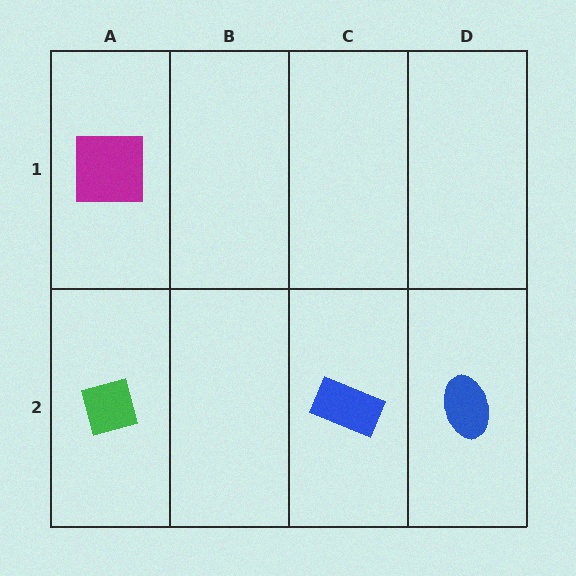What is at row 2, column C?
A blue rectangle.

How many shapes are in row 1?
1 shape.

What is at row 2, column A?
A green square.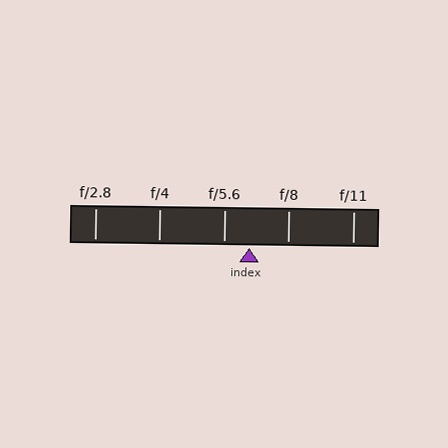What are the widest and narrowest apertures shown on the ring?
The widest aperture shown is f/2.8 and the narrowest is f/11.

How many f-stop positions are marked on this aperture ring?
There are 5 f-stop positions marked.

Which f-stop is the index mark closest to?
The index mark is closest to f/5.6.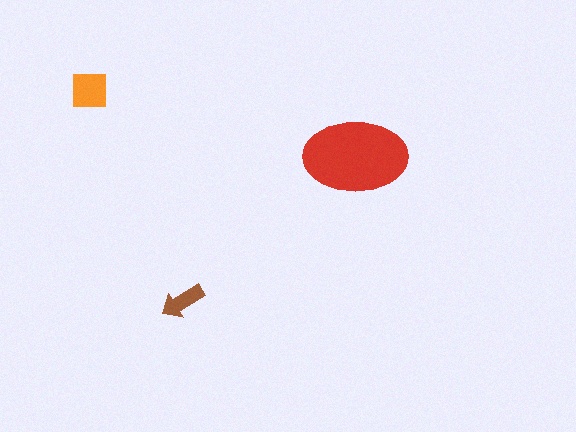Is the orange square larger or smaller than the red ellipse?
Smaller.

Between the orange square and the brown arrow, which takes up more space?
The orange square.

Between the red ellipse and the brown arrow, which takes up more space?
The red ellipse.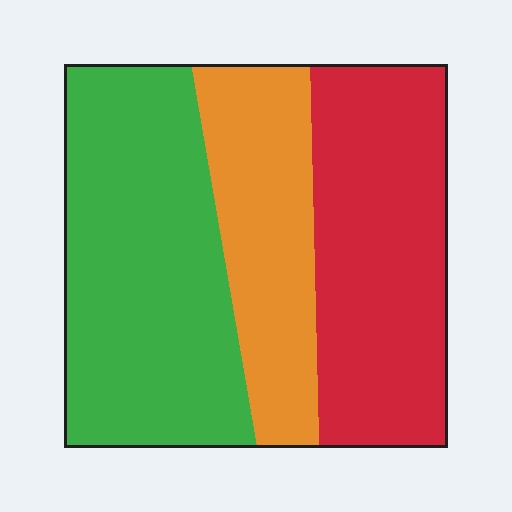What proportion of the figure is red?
Red takes up between a third and a half of the figure.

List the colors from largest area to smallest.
From largest to smallest: green, red, orange.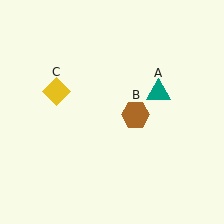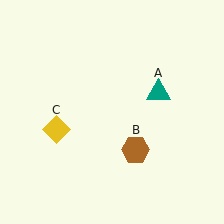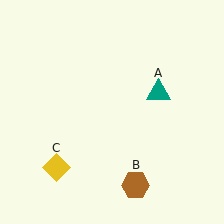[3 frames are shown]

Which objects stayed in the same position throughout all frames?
Teal triangle (object A) remained stationary.